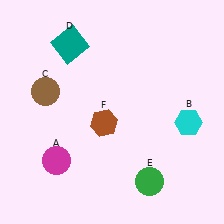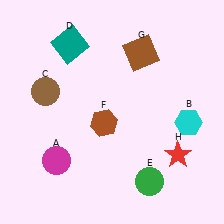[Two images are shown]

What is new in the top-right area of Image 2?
A brown square (G) was added in the top-right area of Image 2.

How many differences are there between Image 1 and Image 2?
There are 2 differences between the two images.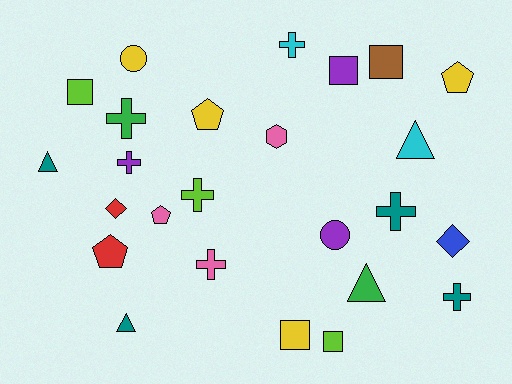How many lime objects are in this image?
There are 3 lime objects.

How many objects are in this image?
There are 25 objects.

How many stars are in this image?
There are no stars.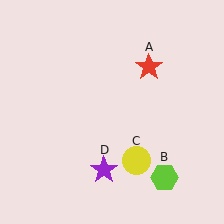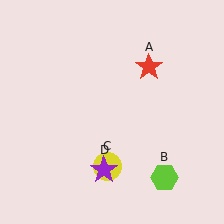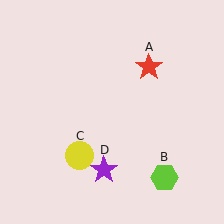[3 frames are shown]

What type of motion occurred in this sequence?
The yellow circle (object C) rotated clockwise around the center of the scene.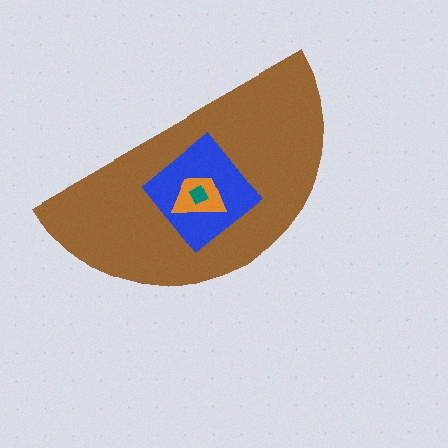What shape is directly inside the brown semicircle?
The blue diamond.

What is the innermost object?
The teal square.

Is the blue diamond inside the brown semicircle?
Yes.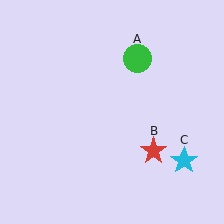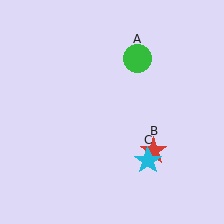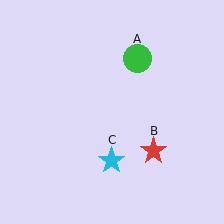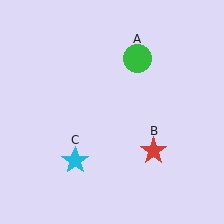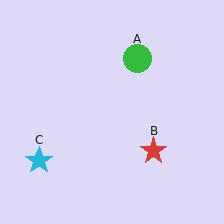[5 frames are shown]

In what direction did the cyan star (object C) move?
The cyan star (object C) moved left.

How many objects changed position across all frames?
1 object changed position: cyan star (object C).